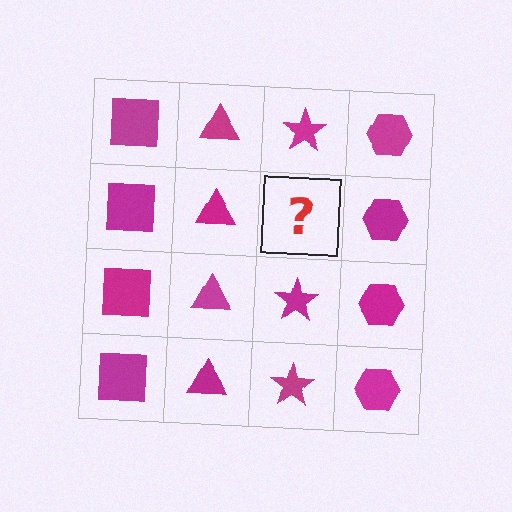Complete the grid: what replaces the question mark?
The question mark should be replaced with a magenta star.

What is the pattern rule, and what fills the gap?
The rule is that each column has a consistent shape. The gap should be filled with a magenta star.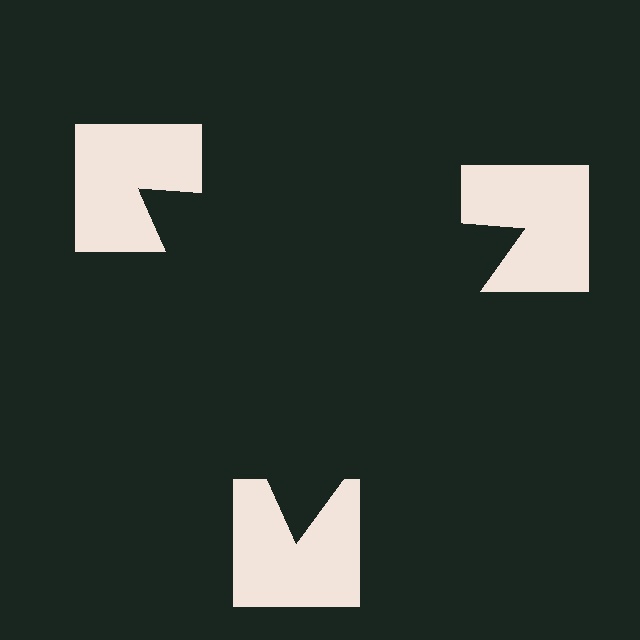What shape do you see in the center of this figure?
An illusory triangle — its edges are inferred from the aligned wedge cuts in the notched squares, not physically drawn.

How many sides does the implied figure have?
3 sides.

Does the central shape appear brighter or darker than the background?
It typically appears slightly darker than the background, even though no actual brightness change is drawn.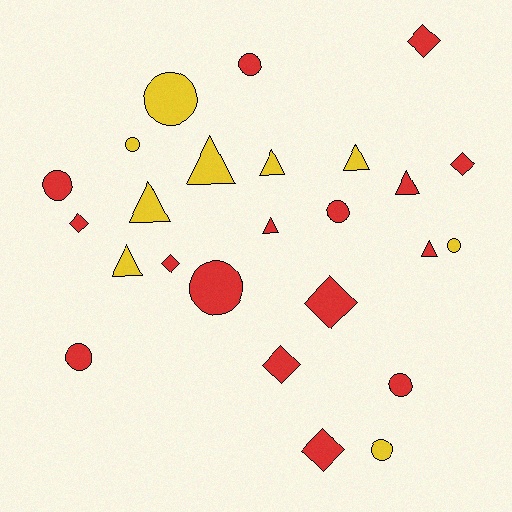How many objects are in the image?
There are 25 objects.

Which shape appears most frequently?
Circle, with 10 objects.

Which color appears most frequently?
Red, with 16 objects.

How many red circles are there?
There are 6 red circles.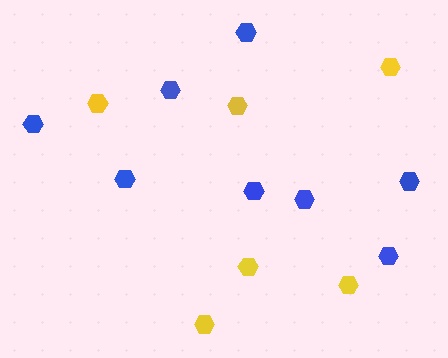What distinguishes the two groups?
There are 2 groups: one group of blue hexagons (8) and one group of yellow hexagons (6).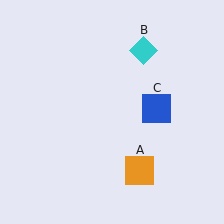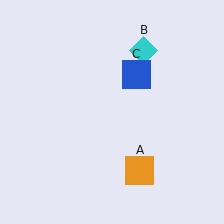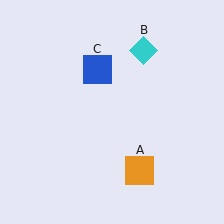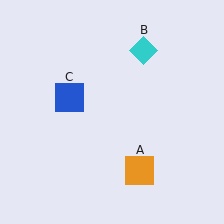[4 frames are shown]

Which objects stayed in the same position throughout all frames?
Orange square (object A) and cyan diamond (object B) remained stationary.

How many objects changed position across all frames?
1 object changed position: blue square (object C).